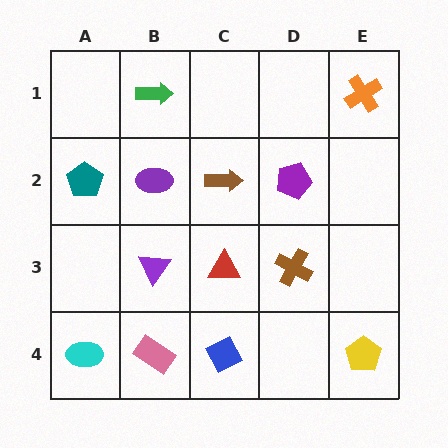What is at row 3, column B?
A purple triangle.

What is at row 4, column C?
A blue diamond.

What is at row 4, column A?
A cyan ellipse.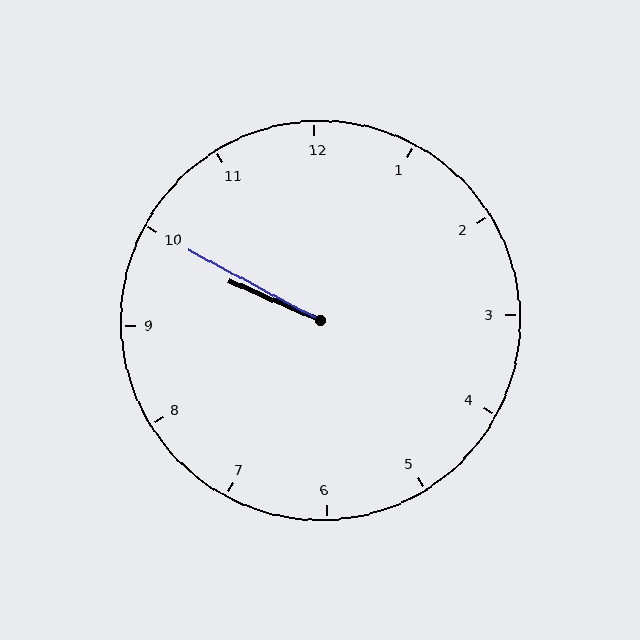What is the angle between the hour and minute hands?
Approximately 5 degrees.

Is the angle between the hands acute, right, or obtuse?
It is acute.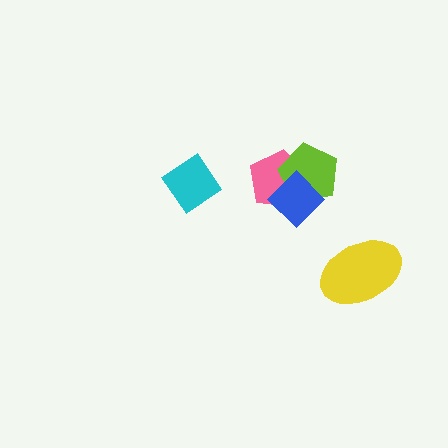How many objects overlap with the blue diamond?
2 objects overlap with the blue diamond.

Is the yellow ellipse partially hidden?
No, no other shape covers it.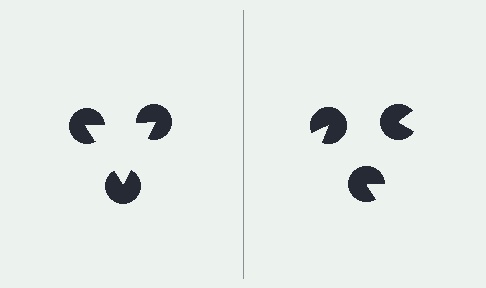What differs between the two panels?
The pac-man discs are positioned identically on both sides; only the wedge orientations differ. On the left they align to a triangle; on the right they are misaligned.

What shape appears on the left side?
An illusory triangle.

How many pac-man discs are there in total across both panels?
6 — 3 on each side.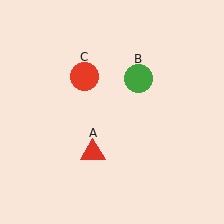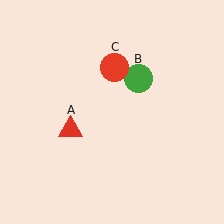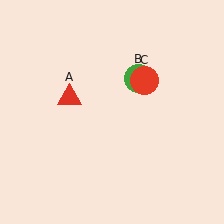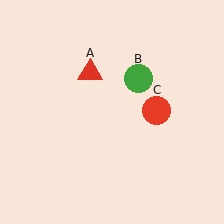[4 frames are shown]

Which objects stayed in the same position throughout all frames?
Green circle (object B) remained stationary.